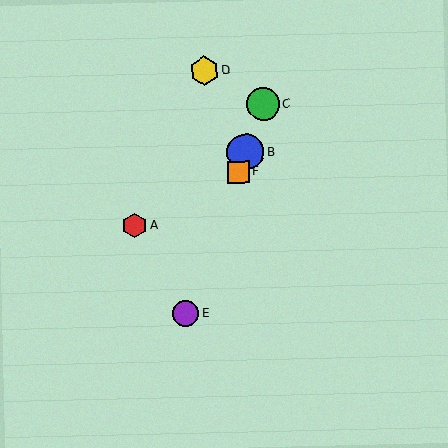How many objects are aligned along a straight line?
4 objects (B, C, E, F) are aligned along a straight line.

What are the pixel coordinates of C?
Object C is at (263, 104).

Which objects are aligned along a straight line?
Objects B, C, E, F are aligned along a straight line.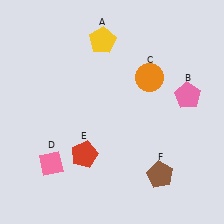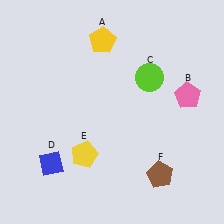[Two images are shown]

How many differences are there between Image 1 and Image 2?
There are 3 differences between the two images.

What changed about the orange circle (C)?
In Image 1, C is orange. In Image 2, it changed to lime.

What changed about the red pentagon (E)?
In Image 1, E is red. In Image 2, it changed to yellow.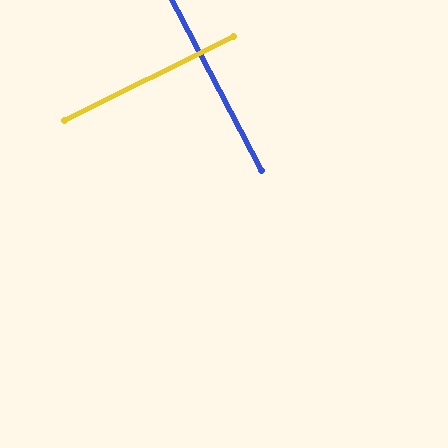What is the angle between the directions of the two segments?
Approximately 89 degrees.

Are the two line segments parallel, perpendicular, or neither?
Perpendicular — they meet at approximately 89°.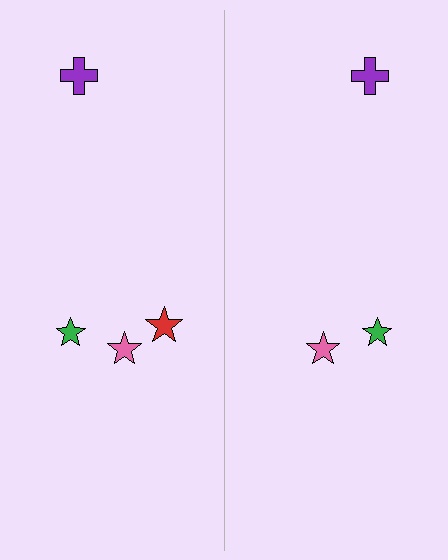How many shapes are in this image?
There are 7 shapes in this image.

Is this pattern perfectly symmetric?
No, the pattern is not perfectly symmetric. A red star is missing from the right side.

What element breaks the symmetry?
A red star is missing from the right side.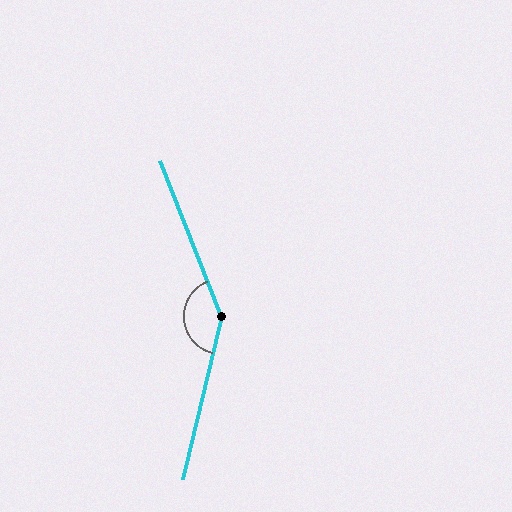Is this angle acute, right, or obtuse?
It is obtuse.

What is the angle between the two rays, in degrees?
Approximately 145 degrees.